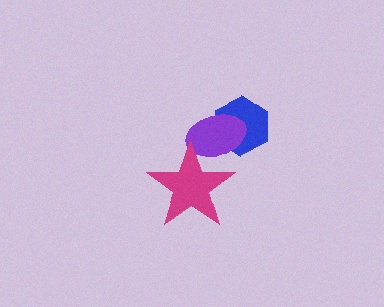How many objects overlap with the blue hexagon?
1 object overlaps with the blue hexagon.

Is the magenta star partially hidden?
No, no other shape covers it.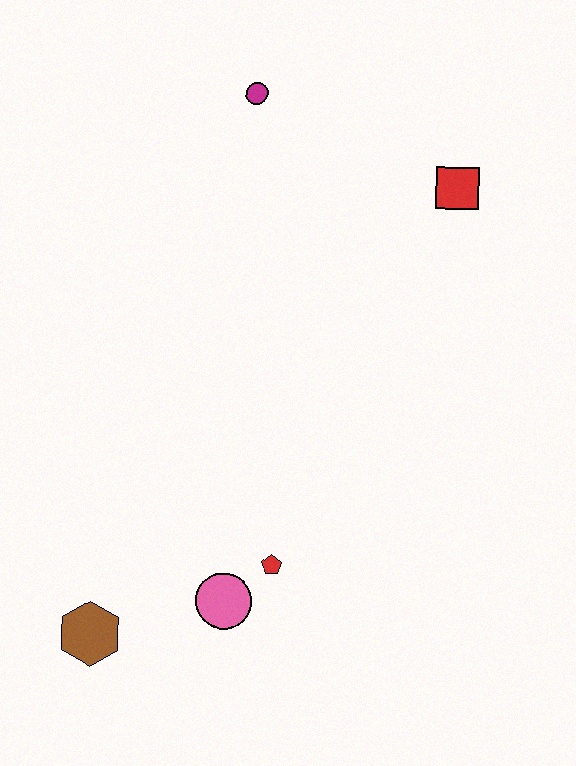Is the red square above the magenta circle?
No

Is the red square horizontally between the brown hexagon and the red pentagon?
No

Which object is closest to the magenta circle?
The red square is closest to the magenta circle.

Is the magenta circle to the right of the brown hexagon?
Yes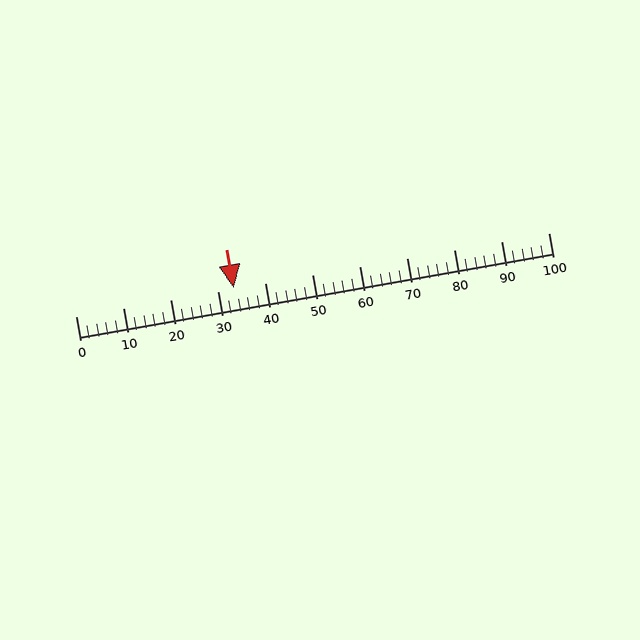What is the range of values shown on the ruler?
The ruler shows values from 0 to 100.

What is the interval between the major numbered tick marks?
The major tick marks are spaced 10 units apart.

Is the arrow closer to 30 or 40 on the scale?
The arrow is closer to 30.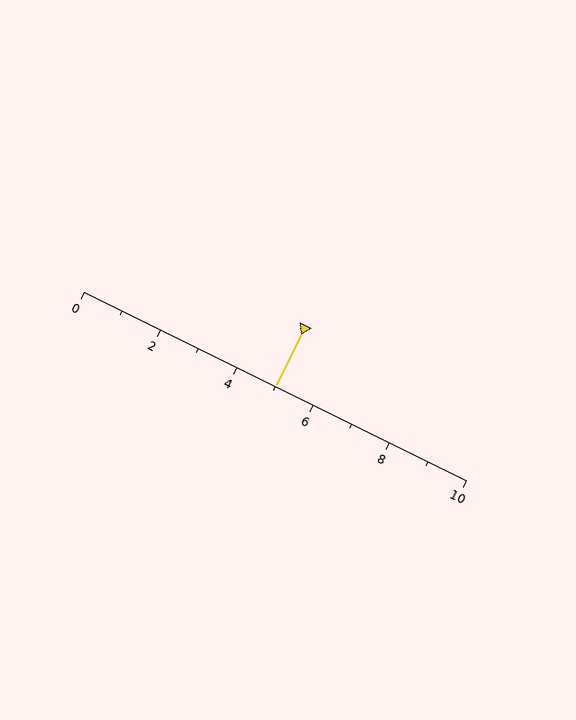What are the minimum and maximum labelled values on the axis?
The axis runs from 0 to 10.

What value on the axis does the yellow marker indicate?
The marker indicates approximately 5.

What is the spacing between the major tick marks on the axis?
The major ticks are spaced 2 apart.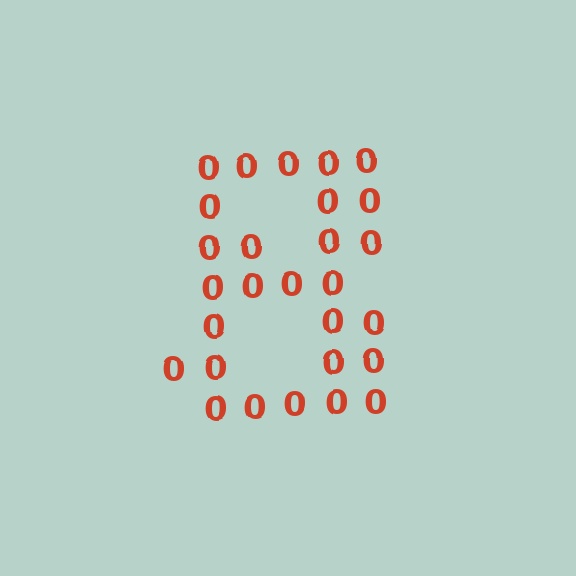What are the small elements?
The small elements are digit 0's.